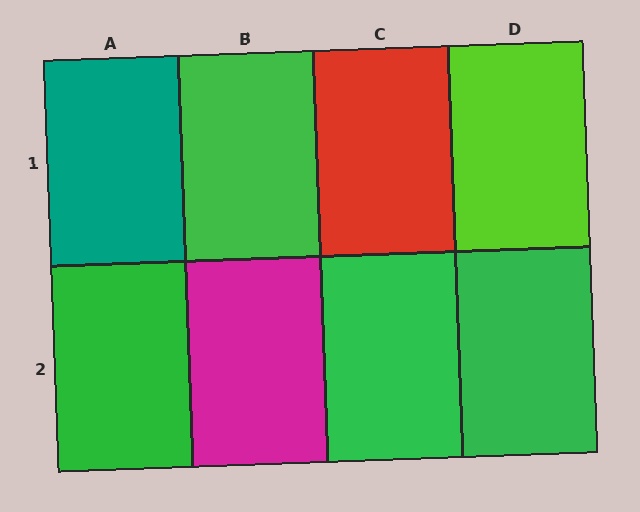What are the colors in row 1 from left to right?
Teal, green, red, lime.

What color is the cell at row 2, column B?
Magenta.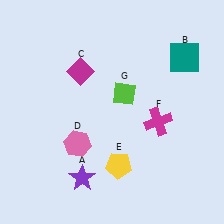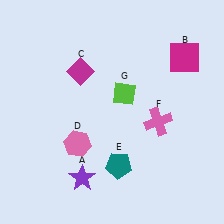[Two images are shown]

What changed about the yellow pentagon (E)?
In Image 1, E is yellow. In Image 2, it changed to teal.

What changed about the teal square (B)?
In Image 1, B is teal. In Image 2, it changed to magenta.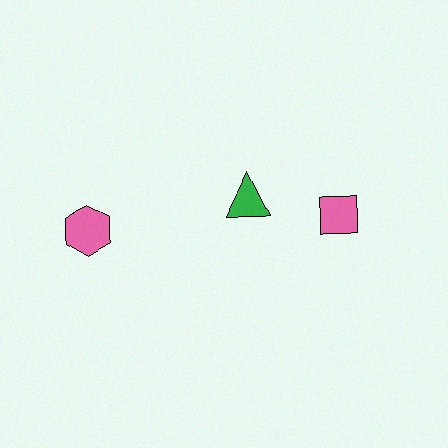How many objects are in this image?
There are 3 objects.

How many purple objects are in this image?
There are no purple objects.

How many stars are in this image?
There are no stars.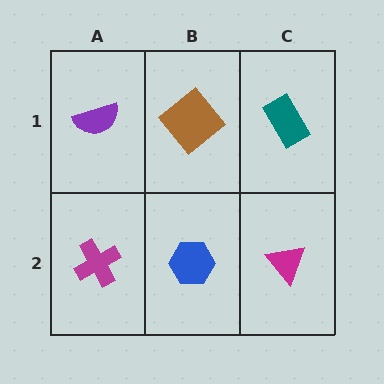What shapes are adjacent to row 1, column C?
A magenta triangle (row 2, column C), a brown diamond (row 1, column B).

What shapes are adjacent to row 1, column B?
A blue hexagon (row 2, column B), a purple semicircle (row 1, column A), a teal rectangle (row 1, column C).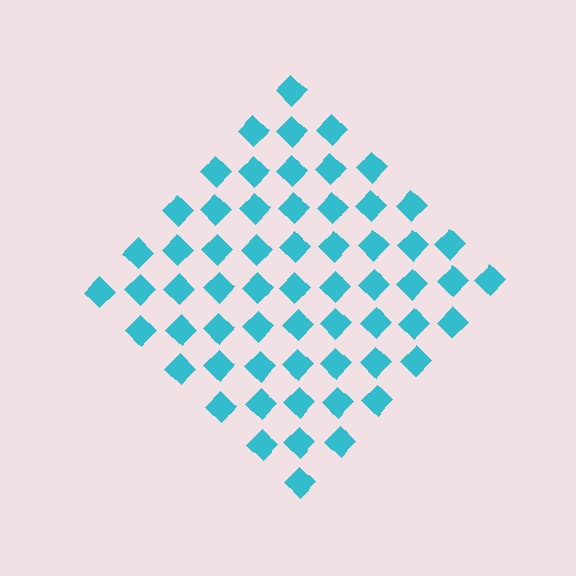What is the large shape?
The large shape is a diamond.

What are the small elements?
The small elements are diamonds.